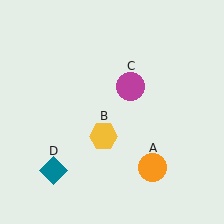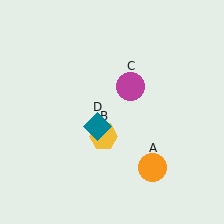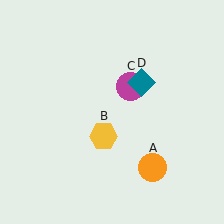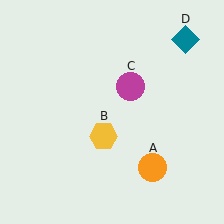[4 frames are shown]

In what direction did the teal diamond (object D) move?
The teal diamond (object D) moved up and to the right.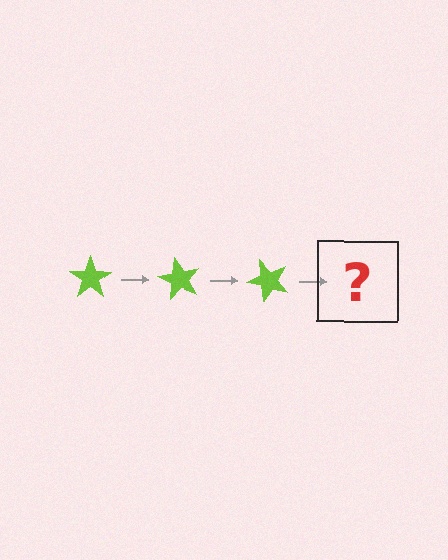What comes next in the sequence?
The next element should be a lime star rotated 180 degrees.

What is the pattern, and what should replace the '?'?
The pattern is that the star rotates 60 degrees each step. The '?' should be a lime star rotated 180 degrees.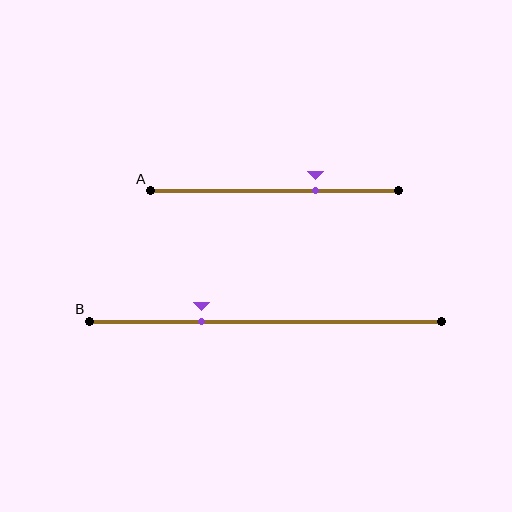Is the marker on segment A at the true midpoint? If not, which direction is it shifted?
No, the marker on segment A is shifted to the right by about 16% of the segment length.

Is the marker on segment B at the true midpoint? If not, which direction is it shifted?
No, the marker on segment B is shifted to the left by about 18% of the segment length.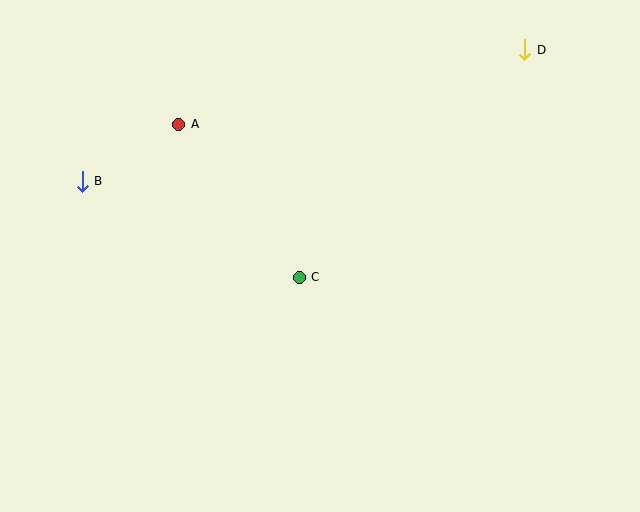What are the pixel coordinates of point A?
Point A is at (179, 124).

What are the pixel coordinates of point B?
Point B is at (82, 181).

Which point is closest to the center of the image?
Point C at (299, 277) is closest to the center.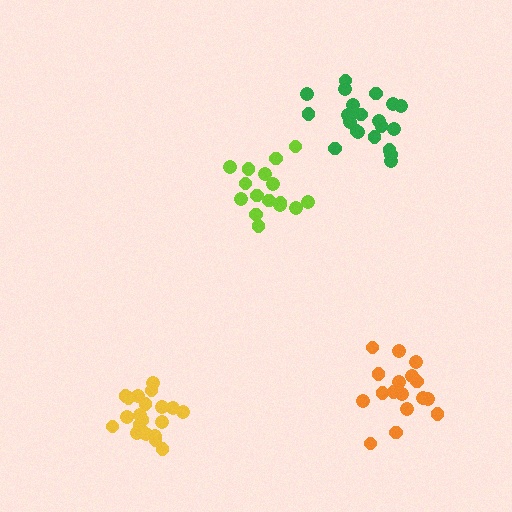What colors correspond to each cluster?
The clusters are colored: orange, green, lime, yellow.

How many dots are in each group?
Group 1: 17 dots, Group 2: 21 dots, Group 3: 16 dots, Group 4: 21 dots (75 total).